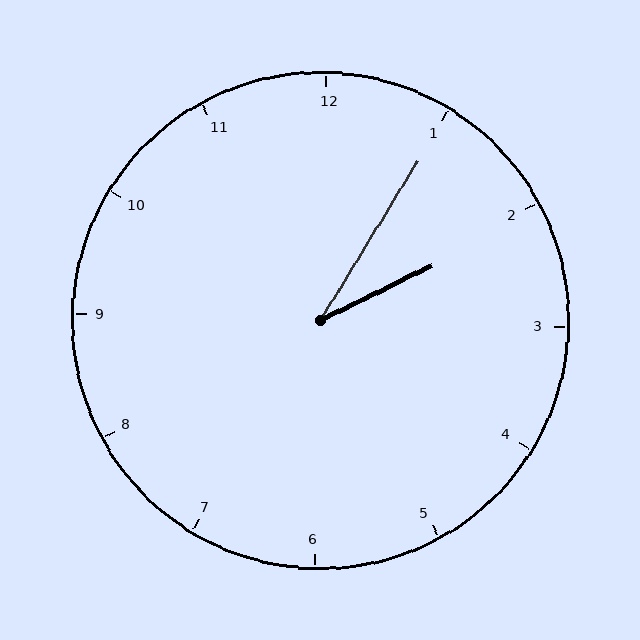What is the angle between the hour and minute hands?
Approximately 32 degrees.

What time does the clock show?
2:05.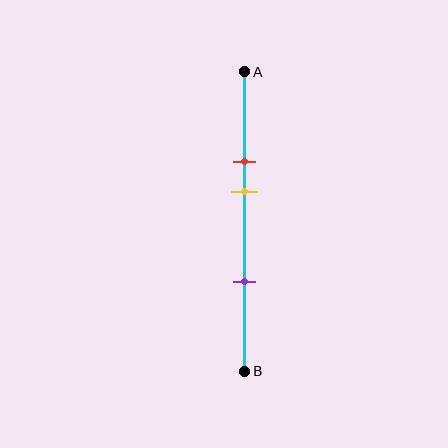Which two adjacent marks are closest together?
The red and yellow marks are the closest adjacent pair.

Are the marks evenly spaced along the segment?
No, the marks are not evenly spaced.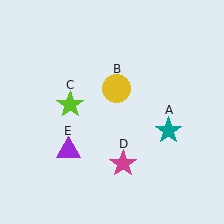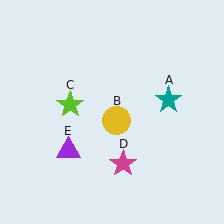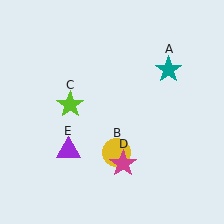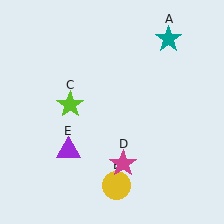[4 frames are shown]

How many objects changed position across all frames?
2 objects changed position: teal star (object A), yellow circle (object B).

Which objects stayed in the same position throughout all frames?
Lime star (object C) and magenta star (object D) and purple triangle (object E) remained stationary.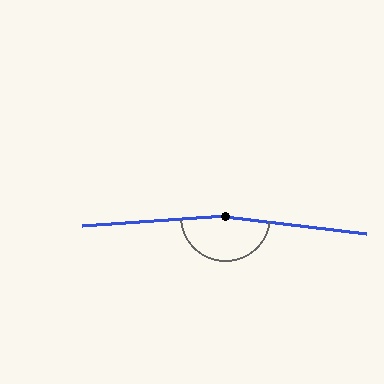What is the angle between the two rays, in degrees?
Approximately 169 degrees.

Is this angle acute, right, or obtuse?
It is obtuse.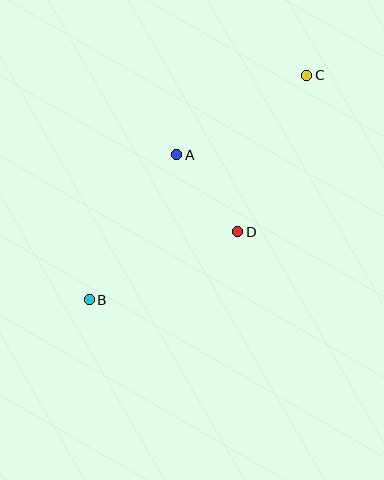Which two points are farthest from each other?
Points B and C are farthest from each other.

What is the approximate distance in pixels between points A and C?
The distance between A and C is approximately 152 pixels.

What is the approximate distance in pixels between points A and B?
The distance between A and B is approximately 169 pixels.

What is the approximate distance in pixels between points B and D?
The distance between B and D is approximately 163 pixels.